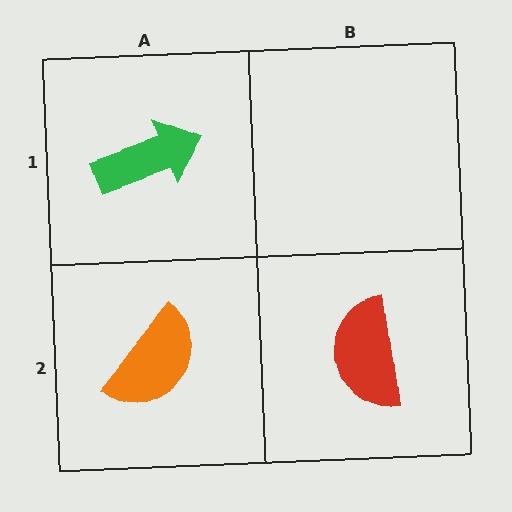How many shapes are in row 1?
1 shape.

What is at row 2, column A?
An orange semicircle.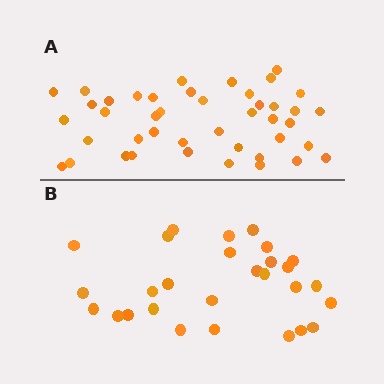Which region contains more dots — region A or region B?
Region A (the top region) has more dots.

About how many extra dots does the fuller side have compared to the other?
Region A has approximately 15 more dots than region B.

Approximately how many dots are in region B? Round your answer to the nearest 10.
About 30 dots. (The exact count is 28, which rounds to 30.)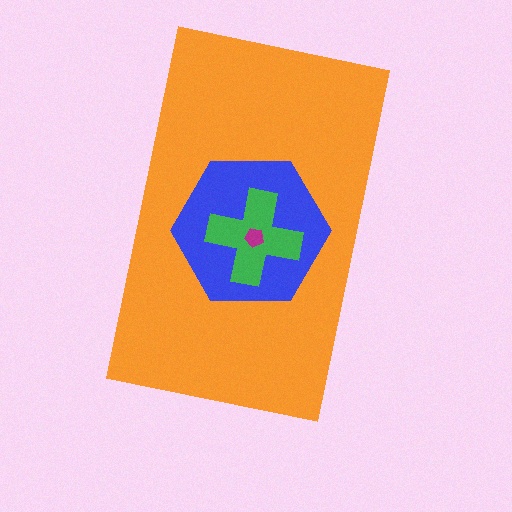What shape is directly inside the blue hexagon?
The green cross.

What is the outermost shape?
The orange rectangle.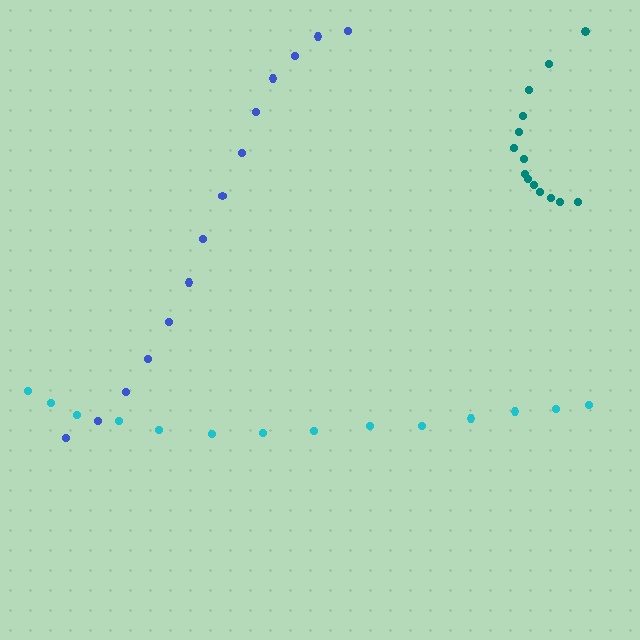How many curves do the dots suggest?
There are 3 distinct paths.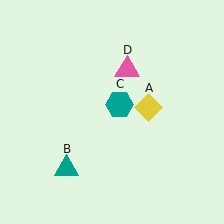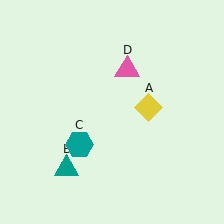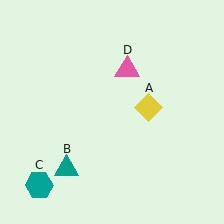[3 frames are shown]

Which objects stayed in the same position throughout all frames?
Yellow diamond (object A) and teal triangle (object B) and pink triangle (object D) remained stationary.